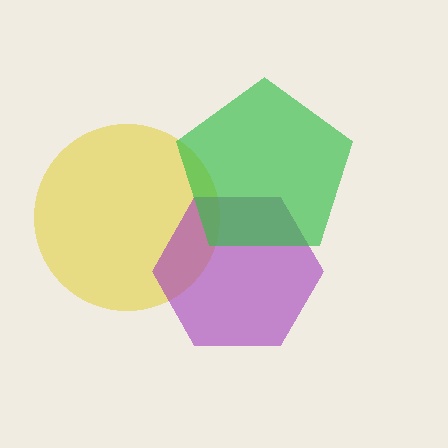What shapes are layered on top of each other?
The layered shapes are: a yellow circle, a purple hexagon, a green pentagon.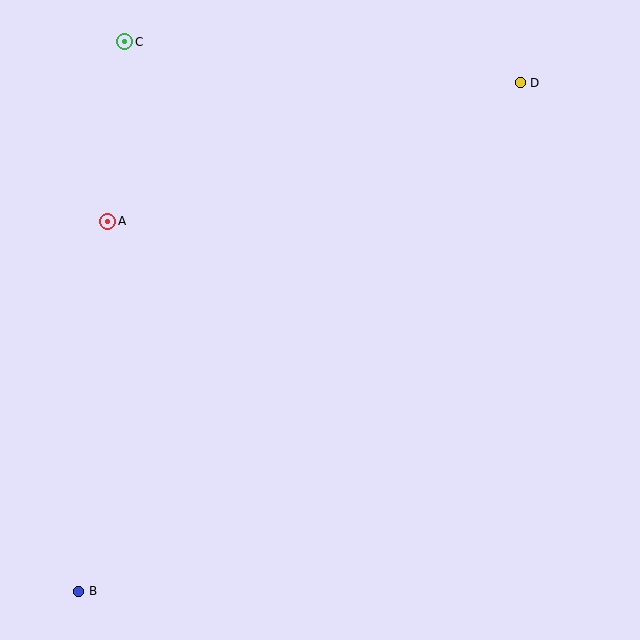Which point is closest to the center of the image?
Point A at (108, 221) is closest to the center.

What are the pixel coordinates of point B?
Point B is at (79, 591).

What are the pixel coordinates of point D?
Point D is at (520, 83).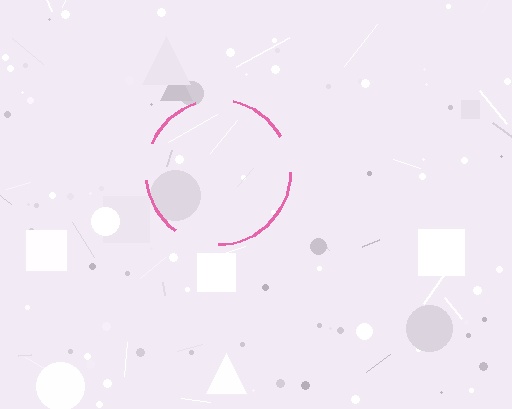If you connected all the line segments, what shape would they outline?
They would outline a circle.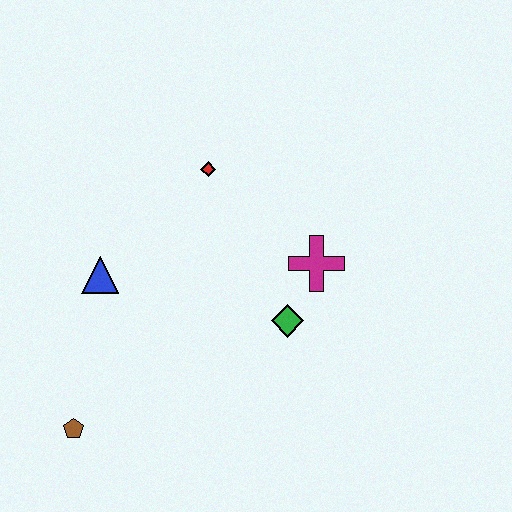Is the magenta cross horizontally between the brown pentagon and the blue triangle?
No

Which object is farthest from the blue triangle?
The magenta cross is farthest from the blue triangle.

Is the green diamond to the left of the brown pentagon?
No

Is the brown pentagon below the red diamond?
Yes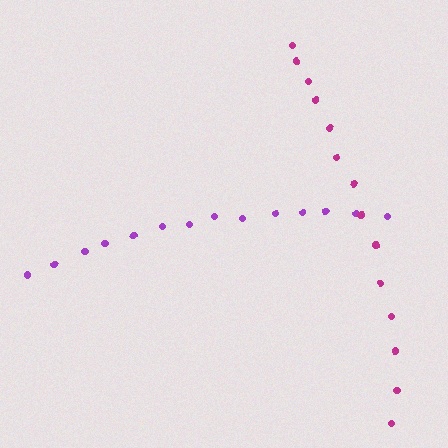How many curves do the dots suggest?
There are 2 distinct paths.